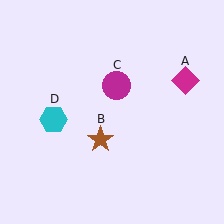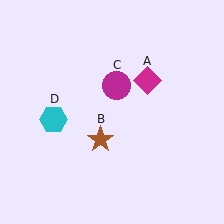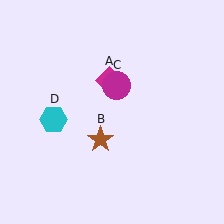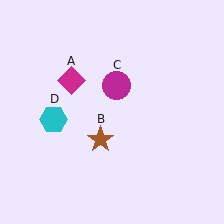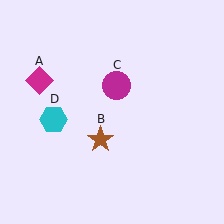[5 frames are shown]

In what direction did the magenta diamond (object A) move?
The magenta diamond (object A) moved left.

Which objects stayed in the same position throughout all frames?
Brown star (object B) and magenta circle (object C) and cyan hexagon (object D) remained stationary.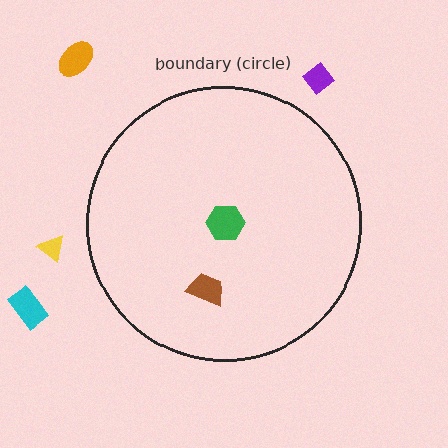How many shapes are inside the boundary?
2 inside, 4 outside.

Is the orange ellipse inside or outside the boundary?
Outside.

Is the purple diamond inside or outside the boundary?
Outside.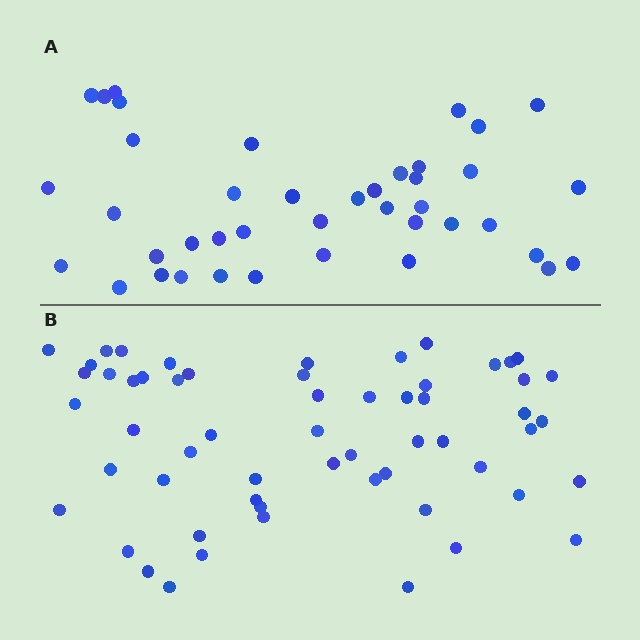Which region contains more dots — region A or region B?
Region B (the bottom region) has more dots.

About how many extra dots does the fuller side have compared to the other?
Region B has approximately 15 more dots than region A.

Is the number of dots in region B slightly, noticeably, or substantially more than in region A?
Region B has noticeably more, but not dramatically so. The ratio is roughly 1.4 to 1.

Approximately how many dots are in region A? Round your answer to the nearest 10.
About 40 dots. (The exact count is 41, which rounds to 40.)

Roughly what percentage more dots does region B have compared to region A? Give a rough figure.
About 40% more.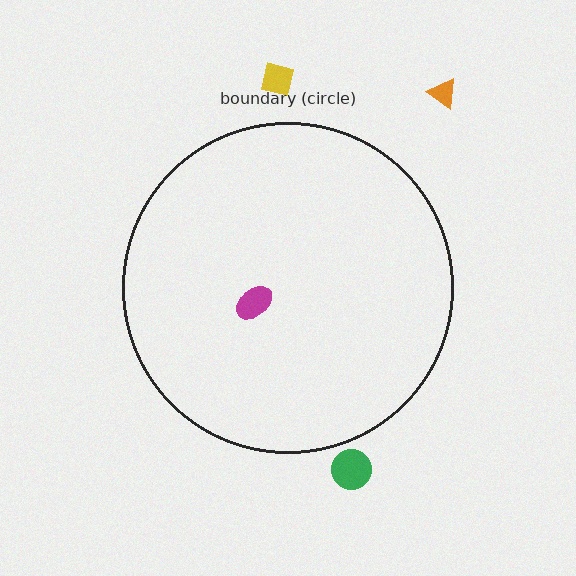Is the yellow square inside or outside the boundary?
Outside.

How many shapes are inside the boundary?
1 inside, 3 outside.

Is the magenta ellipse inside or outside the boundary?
Inside.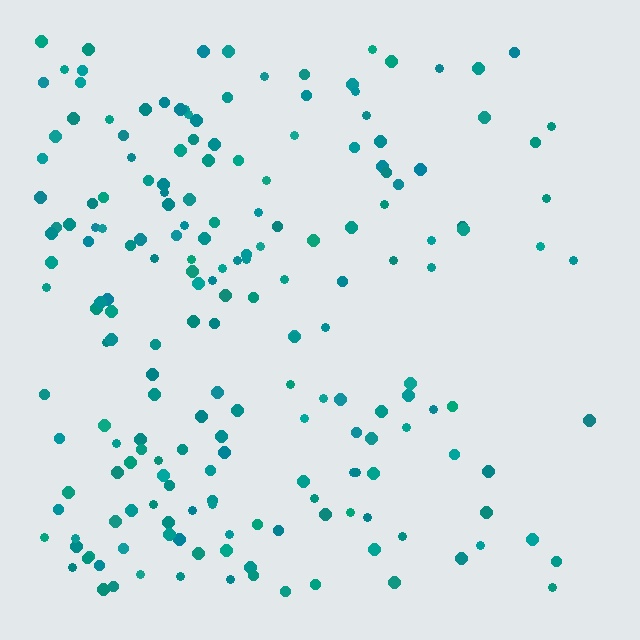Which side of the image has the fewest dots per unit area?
The right.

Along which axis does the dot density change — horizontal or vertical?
Horizontal.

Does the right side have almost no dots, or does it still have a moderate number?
Still a moderate number, just noticeably fewer than the left.